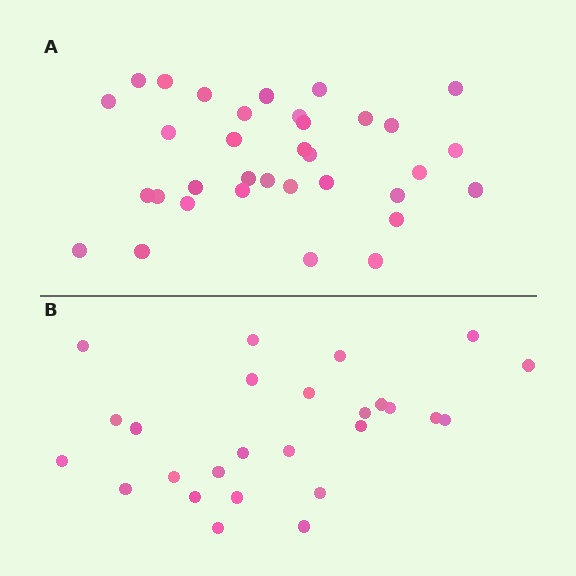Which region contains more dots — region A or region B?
Region A (the top region) has more dots.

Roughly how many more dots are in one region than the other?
Region A has roughly 8 or so more dots than region B.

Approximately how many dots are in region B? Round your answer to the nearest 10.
About 30 dots. (The exact count is 26, which rounds to 30.)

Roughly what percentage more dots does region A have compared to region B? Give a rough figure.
About 30% more.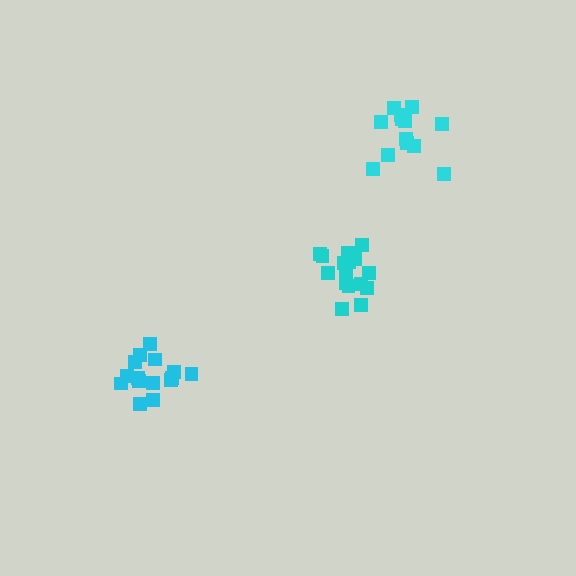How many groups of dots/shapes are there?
There are 3 groups.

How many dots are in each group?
Group 1: 13 dots, Group 2: 16 dots, Group 3: 15 dots (44 total).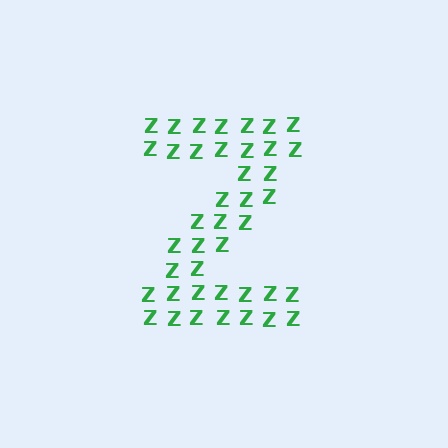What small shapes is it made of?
It is made of small letter Z's.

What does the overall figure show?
The overall figure shows the letter Z.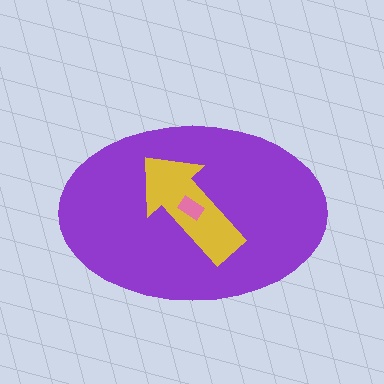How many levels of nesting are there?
3.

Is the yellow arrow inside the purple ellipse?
Yes.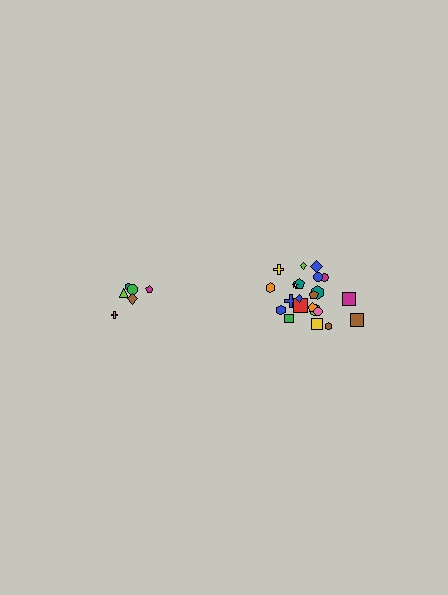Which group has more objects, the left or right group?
The right group.